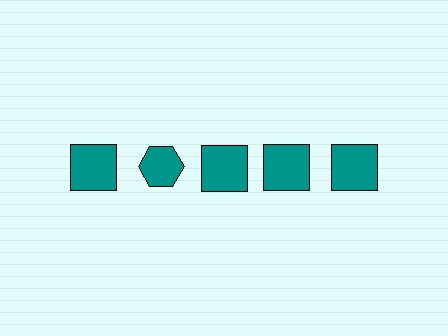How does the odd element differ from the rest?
It has a different shape: hexagon instead of square.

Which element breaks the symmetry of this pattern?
The teal hexagon in the top row, second from left column breaks the symmetry. All other shapes are teal squares.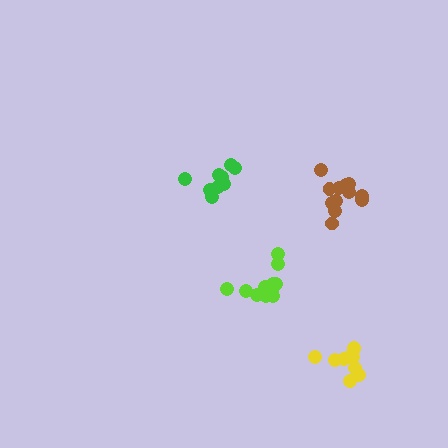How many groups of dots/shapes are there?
There are 4 groups.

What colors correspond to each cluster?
The clusters are colored: brown, green, yellow, lime.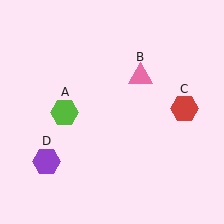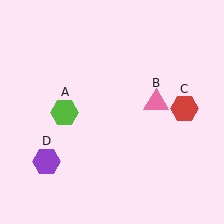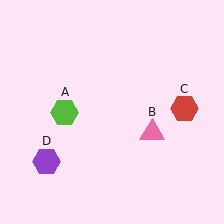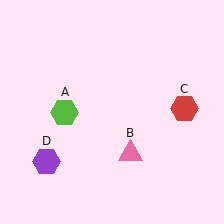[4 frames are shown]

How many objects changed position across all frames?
1 object changed position: pink triangle (object B).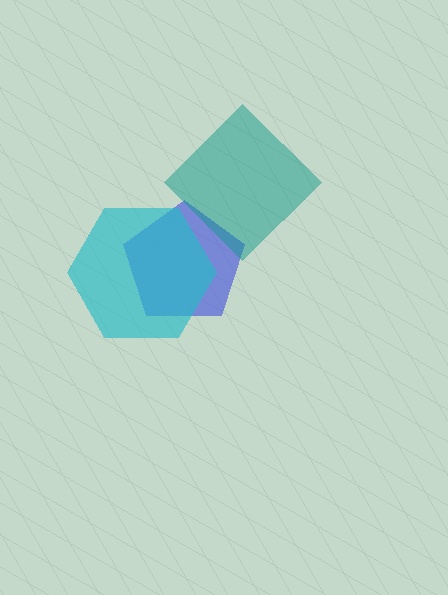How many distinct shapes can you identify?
There are 3 distinct shapes: a blue pentagon, a cyan hexagon, a teal diamond.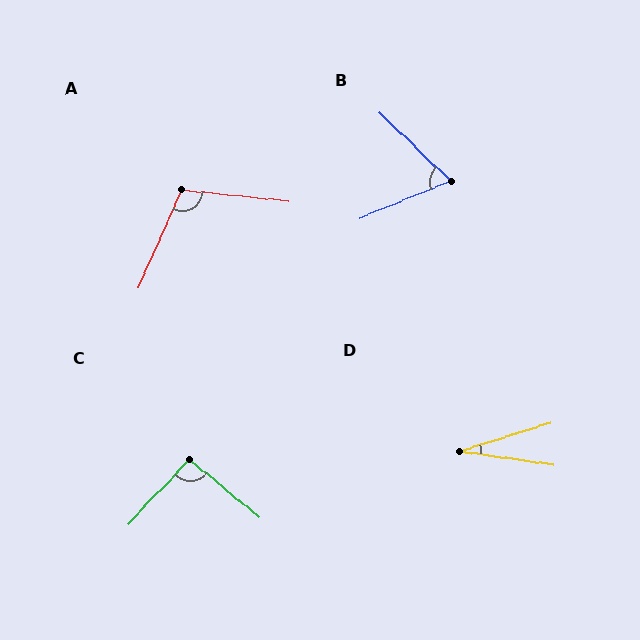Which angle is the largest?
A, at approximately 108 degrees.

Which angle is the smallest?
D, at approximately 25 degrees.